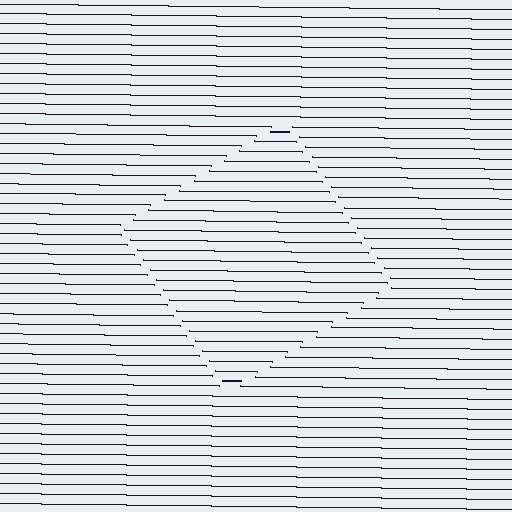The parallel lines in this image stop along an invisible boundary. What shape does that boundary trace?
An illusory square. The interior of the shape contains the same grating, shifted by half a period — the contour is defined by the phase discontinuity where line-ends from the inner and outer gratings abut.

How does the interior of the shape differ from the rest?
The interior of the shape contains the same grating, shifted by half a period — the contour is defined by the phase discontinuity where line-ends from the inner and outer gratings abut.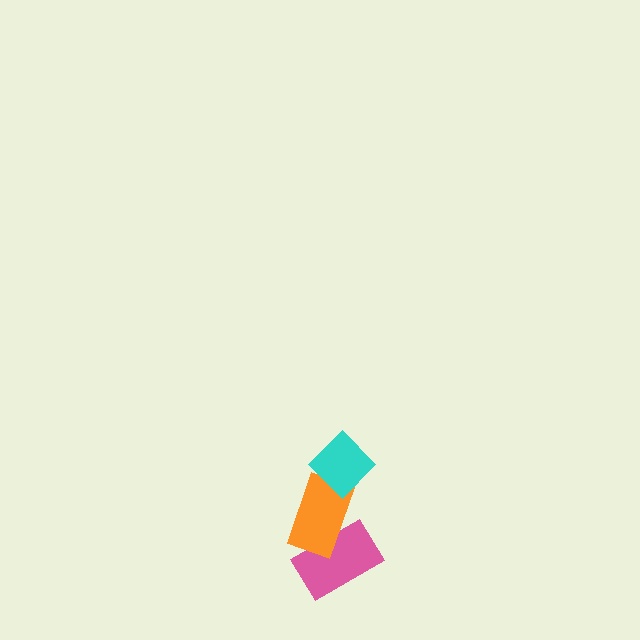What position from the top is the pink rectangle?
The pink rectangle is 3rd from the top.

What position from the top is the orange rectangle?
The orange rectangle is 2nd from the top.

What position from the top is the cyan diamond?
The cyan diamond is 1st from the top.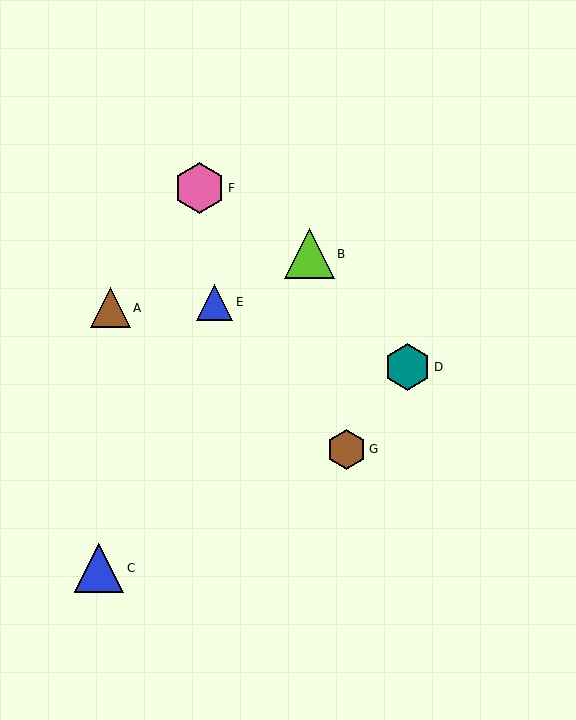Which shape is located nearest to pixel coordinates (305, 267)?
The lime triangle (labeled B) at (309, 254) is nearest to that location.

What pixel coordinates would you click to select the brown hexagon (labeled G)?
Click at (346, 449) to select the brown hexagon G.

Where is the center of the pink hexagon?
The center of the pink hexagon is at (199, 188).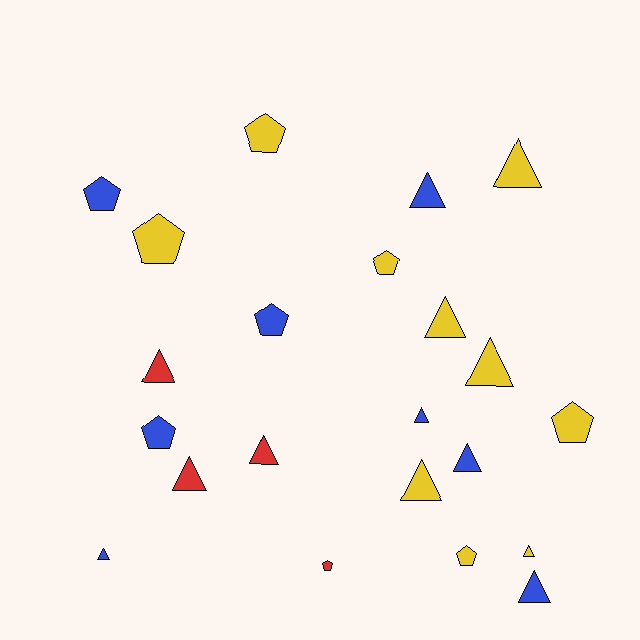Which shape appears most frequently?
Triangle, with 13 objects.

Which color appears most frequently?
Yellow, with 10 objects.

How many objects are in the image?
There are 22 objects.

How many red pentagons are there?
There is 1 red pentagon.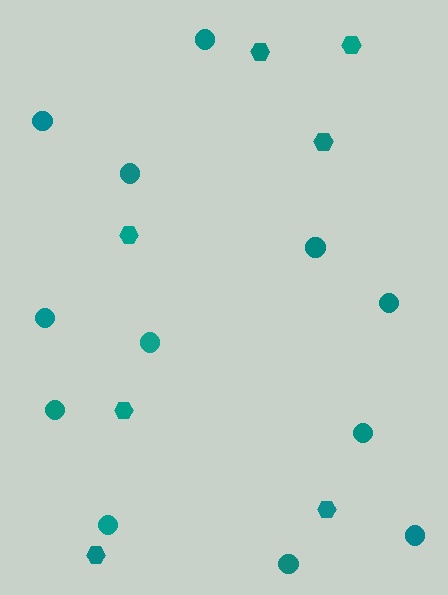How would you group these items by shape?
There are 2 groups: one group of hexagons (7) and one group of circles (12).